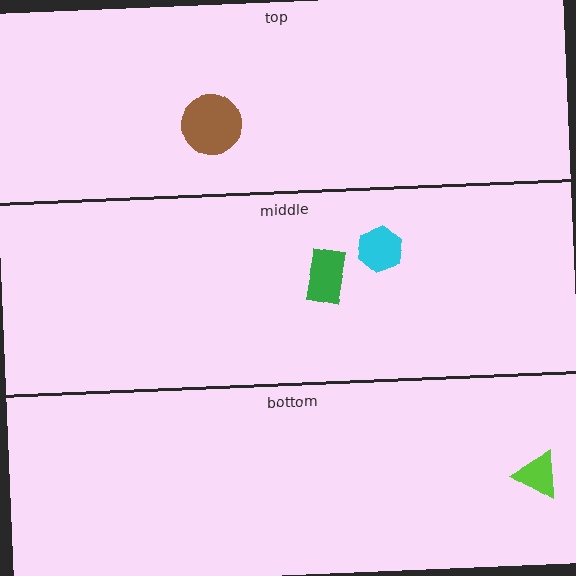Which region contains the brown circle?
The top region.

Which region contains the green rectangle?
The middle region.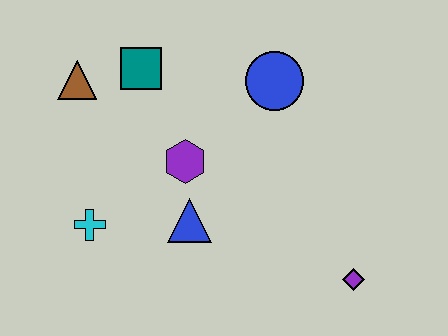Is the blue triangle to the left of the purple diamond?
Yes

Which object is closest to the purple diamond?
The blue triangle is closest to the purple diamond.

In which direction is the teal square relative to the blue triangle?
The teal square is above the blue triangle.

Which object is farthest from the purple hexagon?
The purple diamond is farthest from the purple hexagon.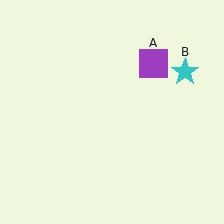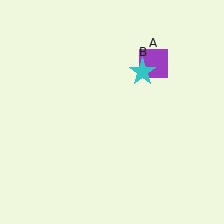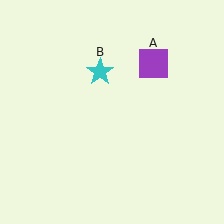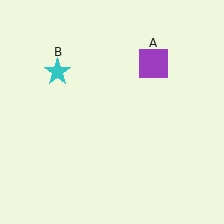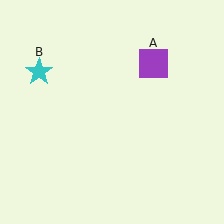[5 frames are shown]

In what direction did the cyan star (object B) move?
The cyan star (object B) moved left.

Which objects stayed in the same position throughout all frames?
Purple square (object A) remained stationary.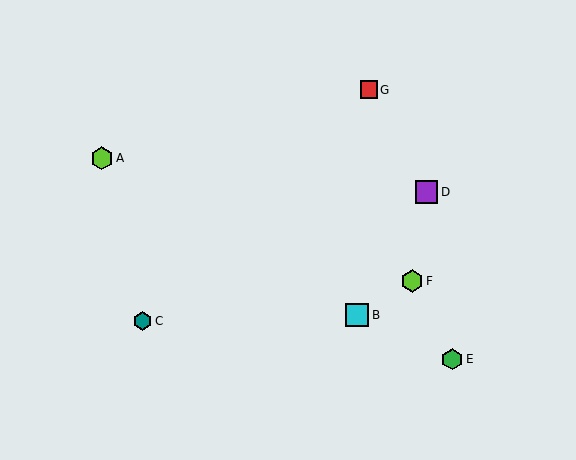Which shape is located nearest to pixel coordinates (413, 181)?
The purple square (labeled D) at (426, 192) is nearest to that location.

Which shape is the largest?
The cyan square (labeled B) is the largest.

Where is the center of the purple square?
The center of the purple square is at (426, 192).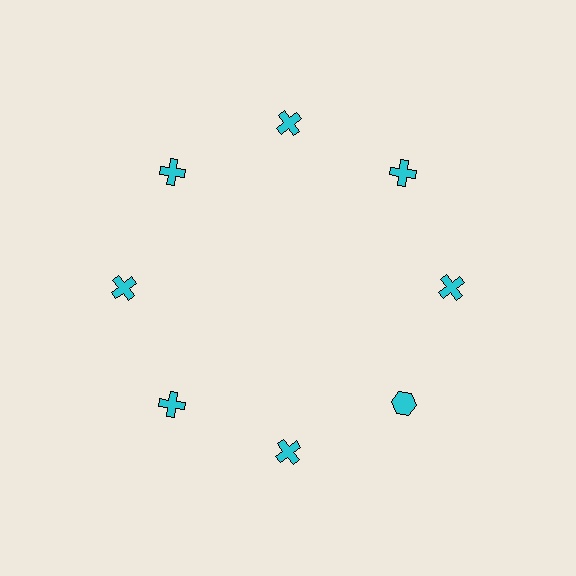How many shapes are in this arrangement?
There are 8 shapes arranged in a ring pattern.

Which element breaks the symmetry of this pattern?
The cyan hexagon at roughly the 4 o'clock position breaks the symmetry. All other shapes are cyan crosses.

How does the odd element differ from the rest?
It has a different shape: hexagon instead of cross.